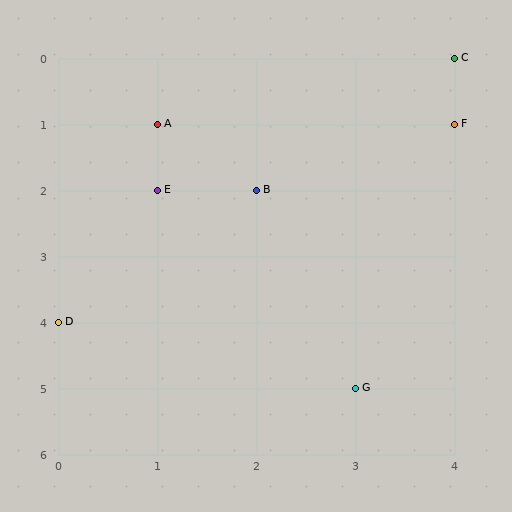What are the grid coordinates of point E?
Point E is at grid coordinates (1, 2).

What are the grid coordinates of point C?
Point C is at grid coordinates (4, 0).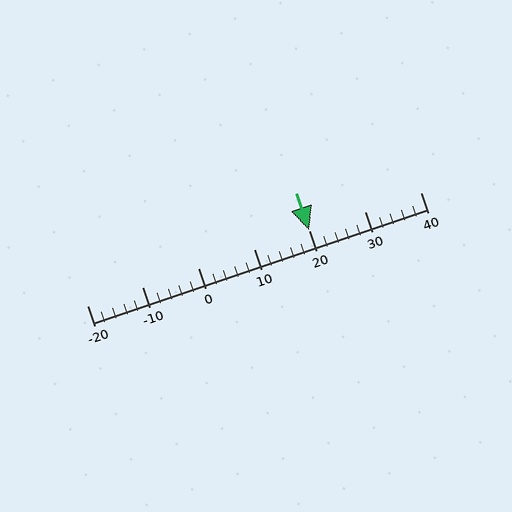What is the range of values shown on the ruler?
The ruler shows values from -20 to 40.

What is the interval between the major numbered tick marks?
The major tick marks are spaced 10 units apart.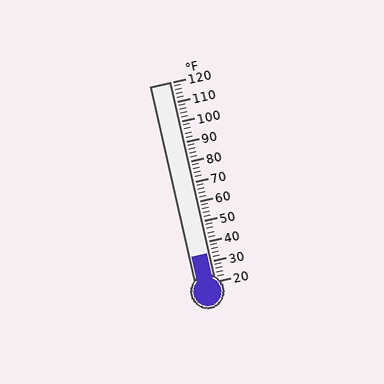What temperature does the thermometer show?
The thermometer shows approximately 34°F.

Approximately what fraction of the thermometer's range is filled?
The thermometer is filled to approximately 15% of its range.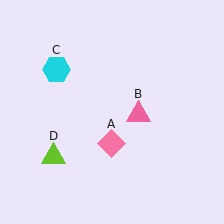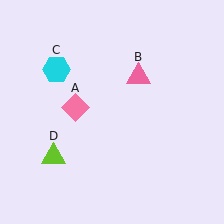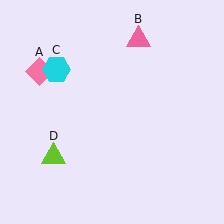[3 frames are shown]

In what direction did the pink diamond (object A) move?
The pink diamond (object A) moved up and to the left.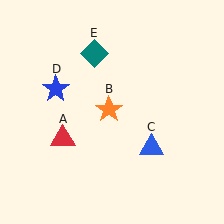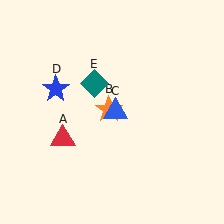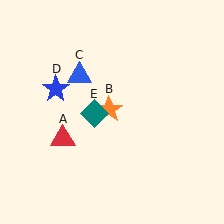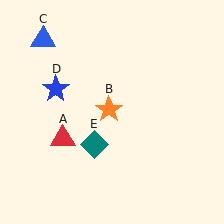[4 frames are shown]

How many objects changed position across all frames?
2 objects changed position: blue triangle (object C), teal diamond (object E).